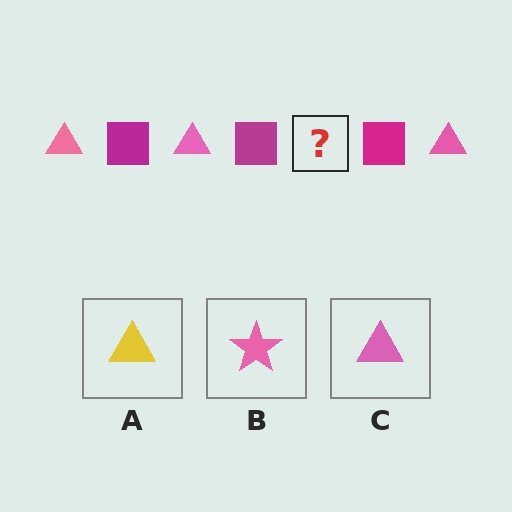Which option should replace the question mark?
Option C.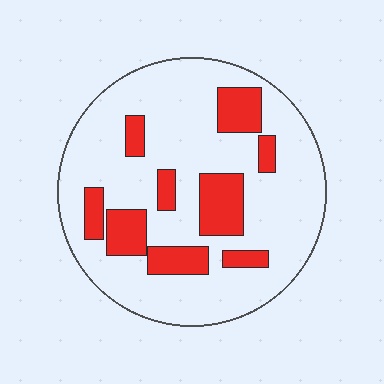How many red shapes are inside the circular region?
9.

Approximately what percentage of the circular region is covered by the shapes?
Approximately 20%.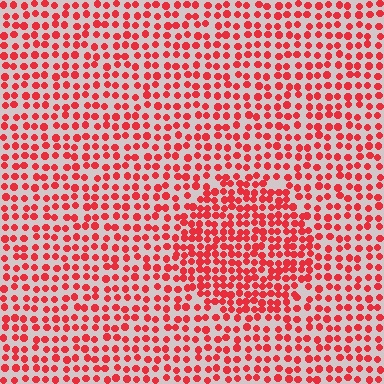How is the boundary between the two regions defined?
The boundary is defined by a change in element density (approximately 1.7x ratio). All elements are the same color, size, and shape.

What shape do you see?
I see a circle.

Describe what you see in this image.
The image contains small red elements arranged at two different densities. A circle-shaped region is visible where the elements are more densely packed than the surrounding area.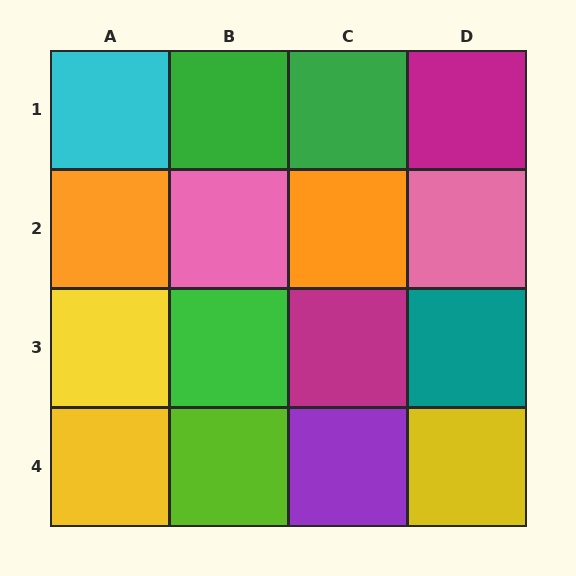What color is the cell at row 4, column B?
Lime.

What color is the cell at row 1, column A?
Cyan.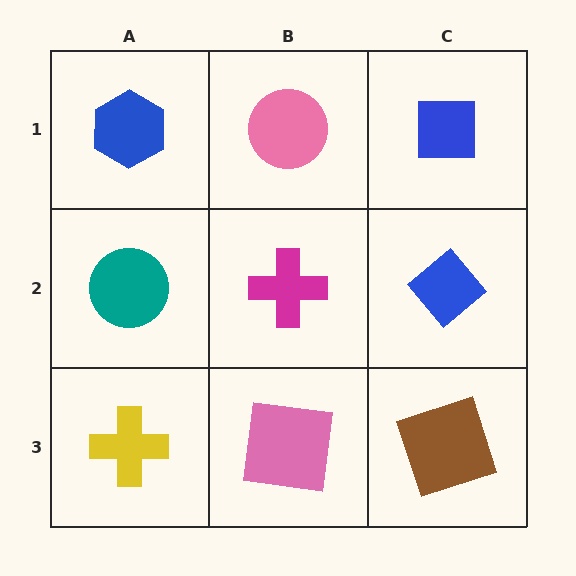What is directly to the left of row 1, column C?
A pink circle.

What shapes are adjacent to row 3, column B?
A magenta cross (row 2, column B), a yellow cross (row 3, column A), a brown square (row 3, column C).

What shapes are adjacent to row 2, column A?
A blue hexagon (row 1, column A), a yellow cross (row 3, column A), a magenta cross (row 2, column B).